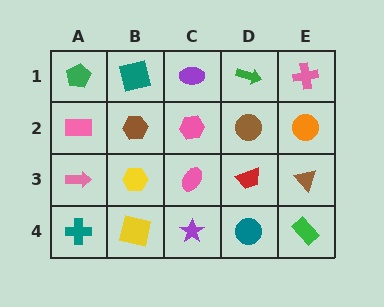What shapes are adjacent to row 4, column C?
A pink ellipse (row 3, column C), a yellow square (row 4, column B), a teal circle (row 4, column D).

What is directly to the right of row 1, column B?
A purple ellipse.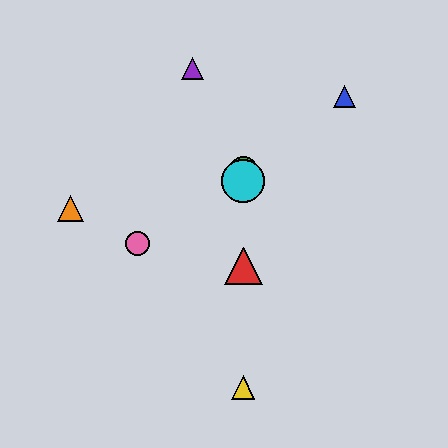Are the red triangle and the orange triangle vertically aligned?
No, the red triangle is at x≈243 and the orange triangle is at x≈71.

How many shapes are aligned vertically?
4 shapes (the red triangle, the green circle, the yellow triangle, the cyan circle) are aligned vertically.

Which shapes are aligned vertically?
The red triangle, the green circle, the yellow triangle, the cyan circle are aligned vertically.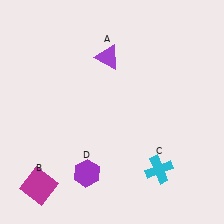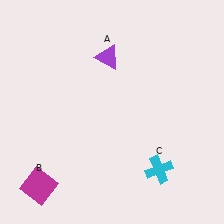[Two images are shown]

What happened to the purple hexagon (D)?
The purple hexagon (D) was removed in Image 2. It was in the bottom-left area of Image 1.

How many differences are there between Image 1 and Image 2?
There is 1 difference between the two images.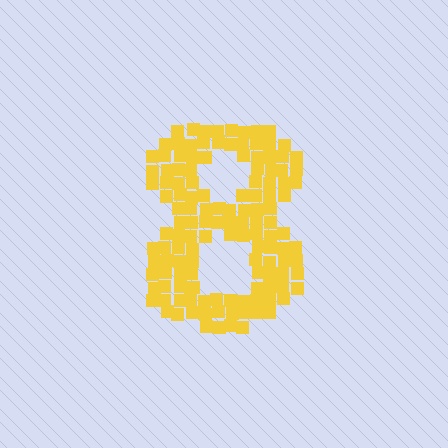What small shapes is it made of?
It is made of small squares.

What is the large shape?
The large shape is the digit 8.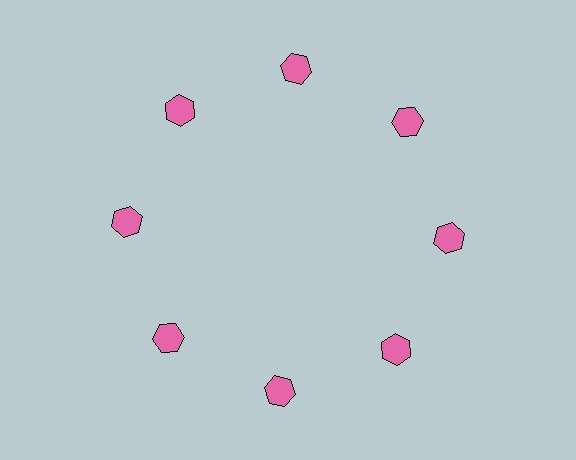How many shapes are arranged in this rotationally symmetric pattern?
There are 8 shapes, arranged in 8 groups of 1.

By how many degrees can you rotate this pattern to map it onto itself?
The pattern maps onto itself every 45 degrees of rotation.